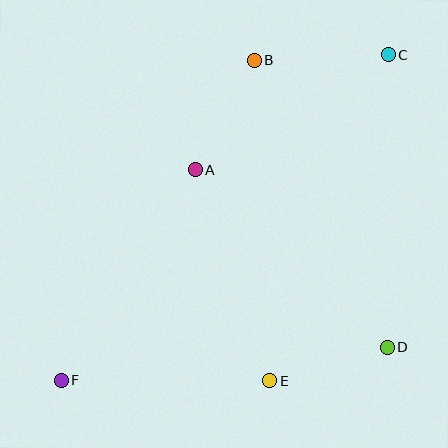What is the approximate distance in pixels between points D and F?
The distance between D and F is approximately 328 pixels.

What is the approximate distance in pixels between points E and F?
The distance between E and F is approximately 209 pixels.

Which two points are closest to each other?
Points D and E are closest to each other.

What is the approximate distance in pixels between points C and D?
The distance between C and D is approximately 293 pixels.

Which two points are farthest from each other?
Points C and F are farthest from each other.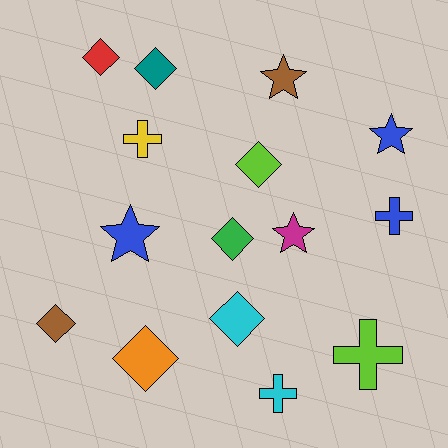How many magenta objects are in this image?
There is 1 magenta object.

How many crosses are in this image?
There are 4 crosses.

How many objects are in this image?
There are 15 objects.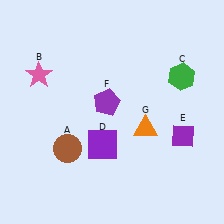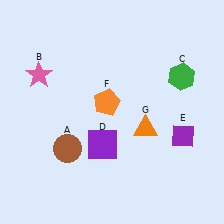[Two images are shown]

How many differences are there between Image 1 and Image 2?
There is 1 difference between the two images.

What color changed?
The pentagon (F) changed from purple in Image 1 to orange in Image 2.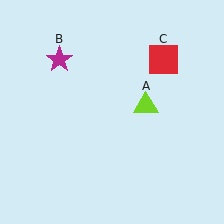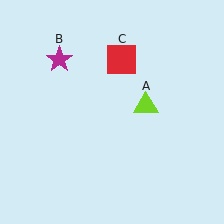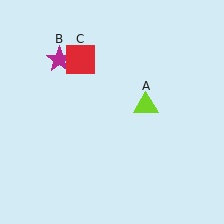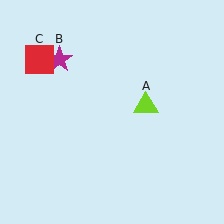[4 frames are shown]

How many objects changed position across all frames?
1 object changed position: red square (object C).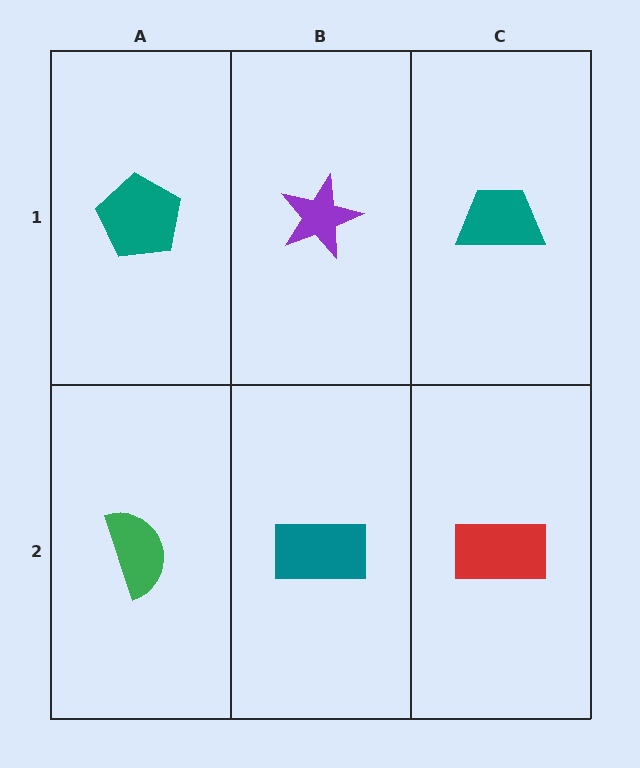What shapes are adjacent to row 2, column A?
A teal pentagon (row 1, column A), a teal rectangle (row 2, column B).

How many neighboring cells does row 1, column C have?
2.